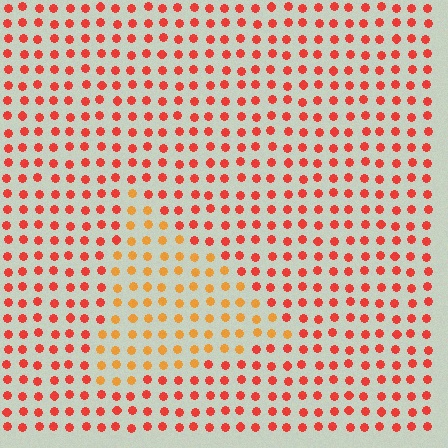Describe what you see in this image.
The image is filled with small red elements in a uniform arrangement. A triangle-shaped region is visible where the elements are tinted to a slightly different hue, forming a subtle color boundary.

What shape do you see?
I see a triangle.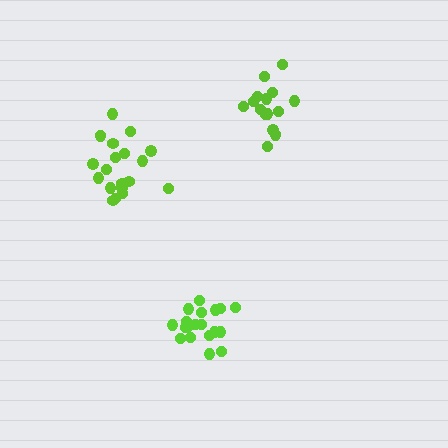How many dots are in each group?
Group 1: 20 dots, Group 2: 20 dots, Group 3: 16 dots (56 total).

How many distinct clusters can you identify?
There are 3 distinct clusters.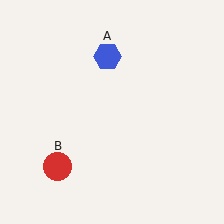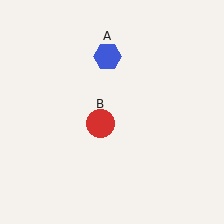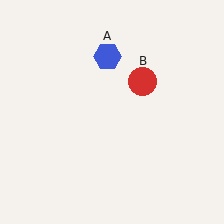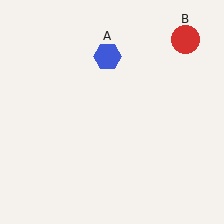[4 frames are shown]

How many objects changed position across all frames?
1 object changed position: red circle (object B).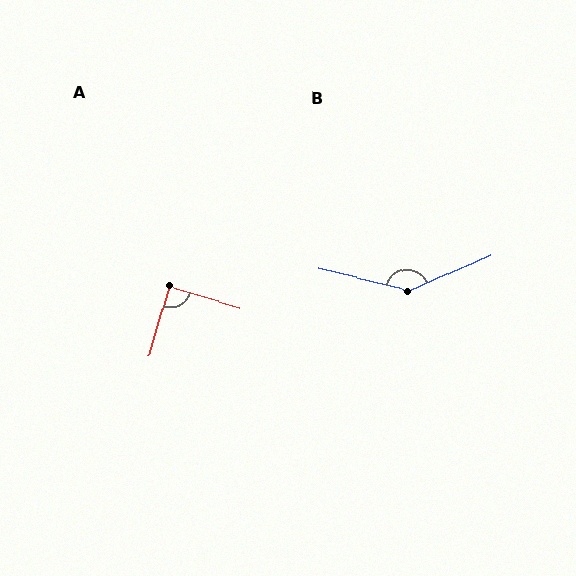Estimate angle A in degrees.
Approximately 89 degrees.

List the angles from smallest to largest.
A (89°), B (142°).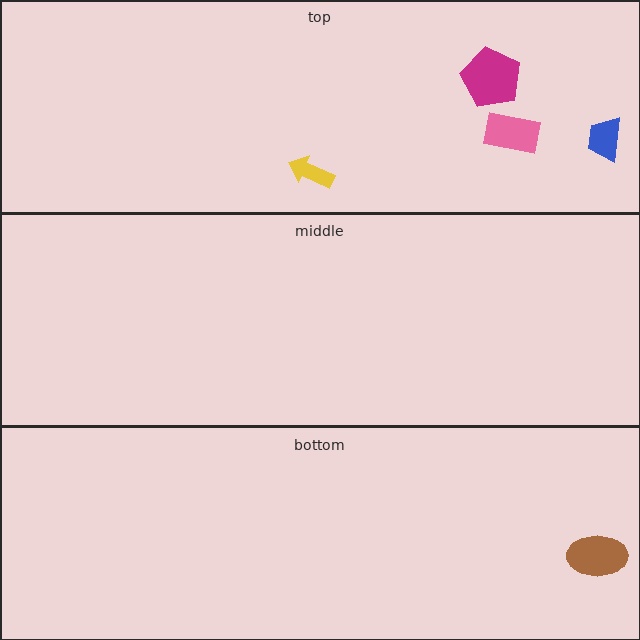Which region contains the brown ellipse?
The bottom region.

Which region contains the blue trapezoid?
The top region.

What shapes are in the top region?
The blue trapezoid, the yellow arrow, the magenta pentagon, the pink rectangle.